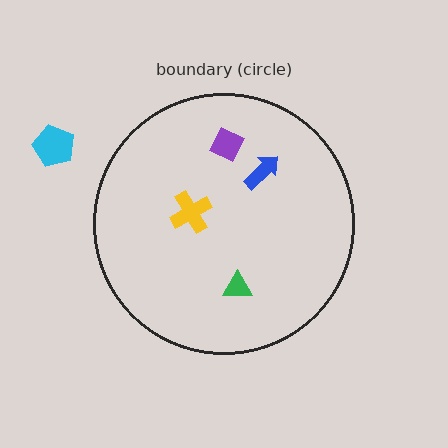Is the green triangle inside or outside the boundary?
Inside.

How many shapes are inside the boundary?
4 inside, 1 outside.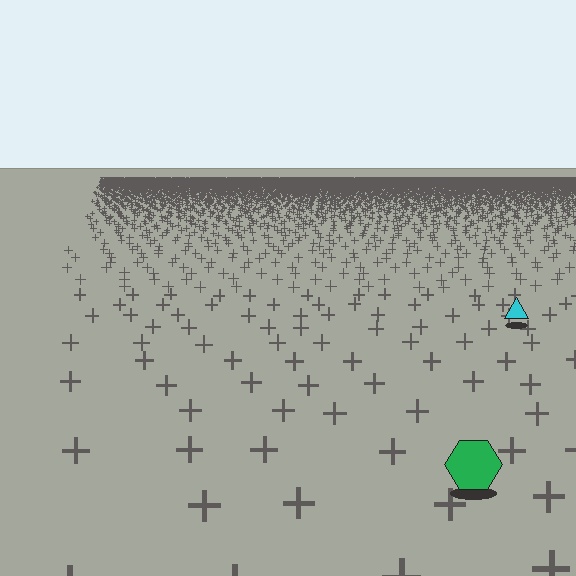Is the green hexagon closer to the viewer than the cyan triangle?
Yes. The green hexagon is closer — you can tell from the texture gradient: the ground texture is coarser near it.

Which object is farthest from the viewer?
The cyan triangle is farthest from the viewer. It appears smaller and the ground texture around it is denser.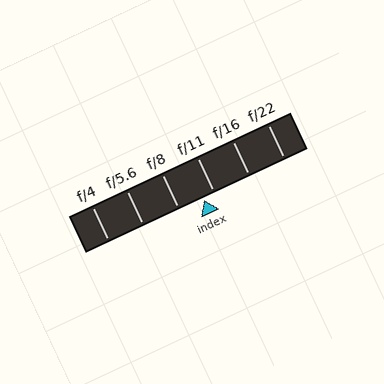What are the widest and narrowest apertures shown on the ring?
The widest aperture shown is f/4 and the narrowest is f/22.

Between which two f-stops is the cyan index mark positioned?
The index mark is between f/8 and f/11.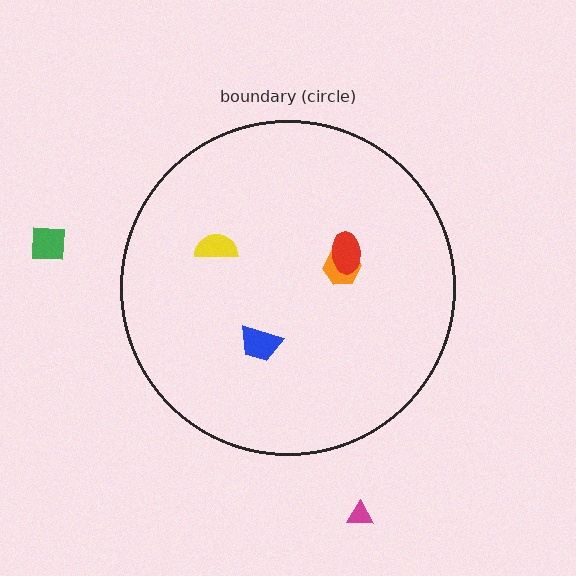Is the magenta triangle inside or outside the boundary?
Outside.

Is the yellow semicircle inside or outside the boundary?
Inside.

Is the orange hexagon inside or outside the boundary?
Inside.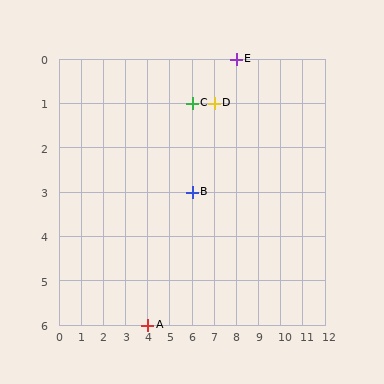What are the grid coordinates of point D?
Point D is at grid coordinates (7, 1).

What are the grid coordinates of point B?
Point B is at grid coordinates (6, 3).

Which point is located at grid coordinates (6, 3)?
Point B is at (6, 3).